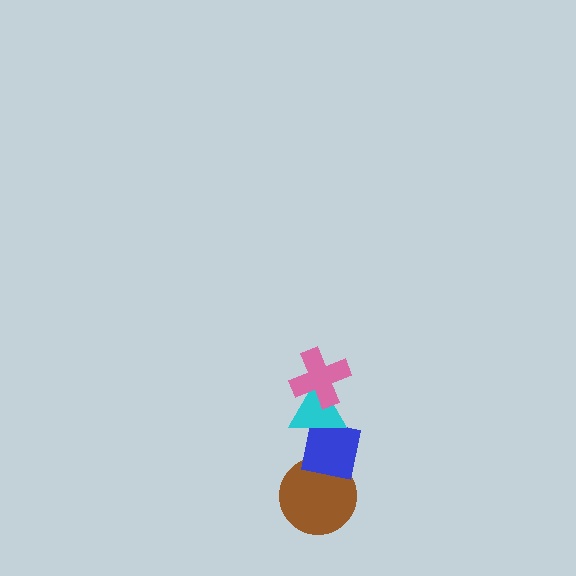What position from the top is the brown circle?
The brown circle is 4th from the top.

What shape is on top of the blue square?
The cyan triangle is on top of the blue square.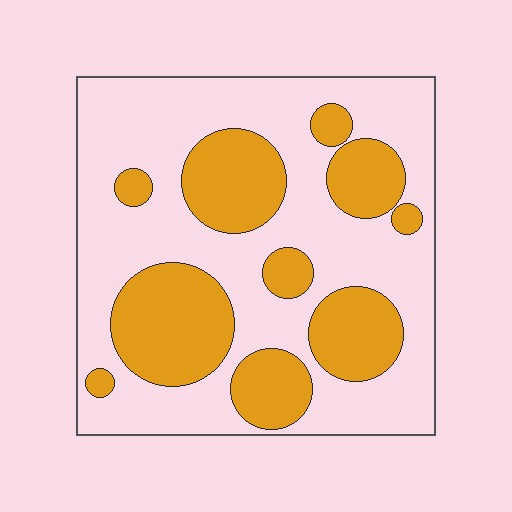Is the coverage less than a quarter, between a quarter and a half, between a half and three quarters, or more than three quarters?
Between a quarter and a half.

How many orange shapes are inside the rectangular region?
10.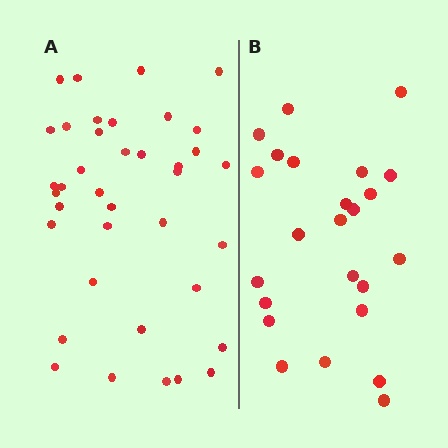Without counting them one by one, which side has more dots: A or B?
Region A (the left region) has more dots.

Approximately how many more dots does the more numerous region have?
Region A has approximately 15 more dots than region B.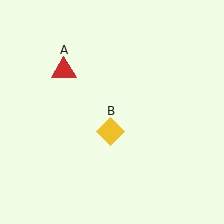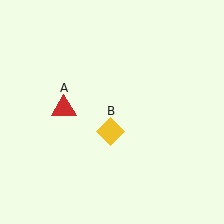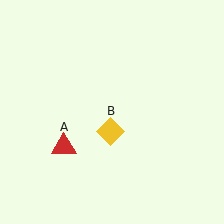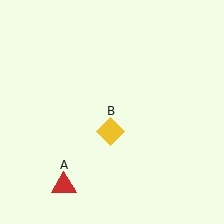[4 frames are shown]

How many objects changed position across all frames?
1 object changed position: red triangle (object A).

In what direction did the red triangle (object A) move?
The red triangle (object A) moved down.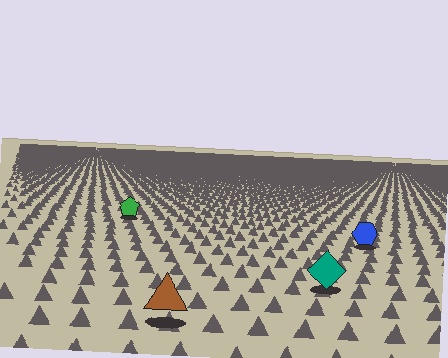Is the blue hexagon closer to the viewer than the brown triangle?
No. The brown triangle is closer — you can tell from the texture gradient: the ground texture is coarser near it.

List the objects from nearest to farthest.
From nearest to farthest: the brown triangle, the teal diamond, the blue hexagon, the green pentagon.